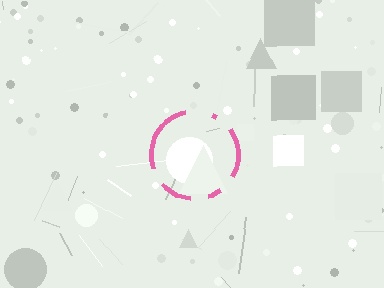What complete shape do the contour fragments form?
The contour fragments form a circle.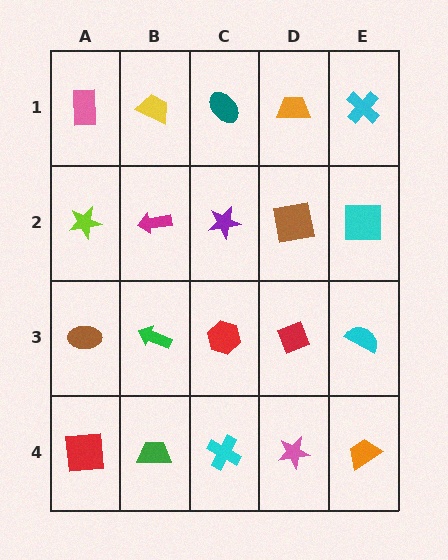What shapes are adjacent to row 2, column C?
A teal ellipse (row 1, column C), a red hexagon (row 3, column C), a magenta arrow (row 2, column B), a brown square (row 2, column D).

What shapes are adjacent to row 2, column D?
An orange trapezoid (row 1, column D), a red diamond (row 3, column D), a purple star (row 2, column C), a cyan square (row 2, column E).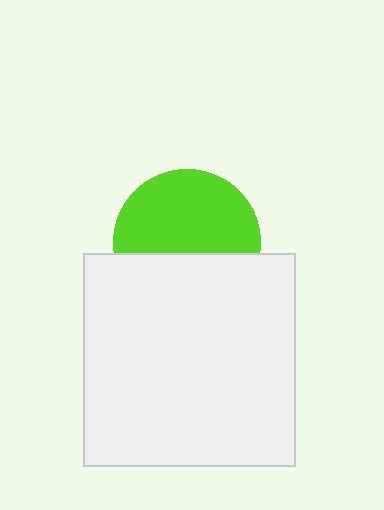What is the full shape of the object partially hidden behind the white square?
The partially hidden object is a lime circle.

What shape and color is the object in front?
The object in front is a white square.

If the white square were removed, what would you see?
You would see the complete lime circle.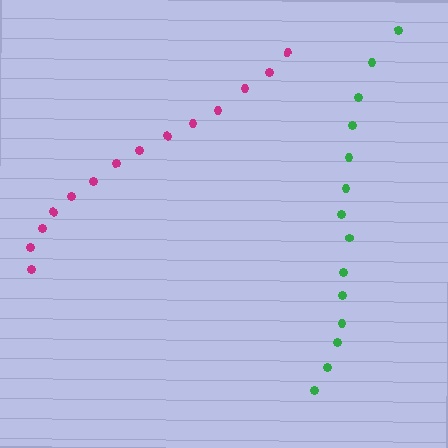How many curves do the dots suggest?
There are 2 distinct paths.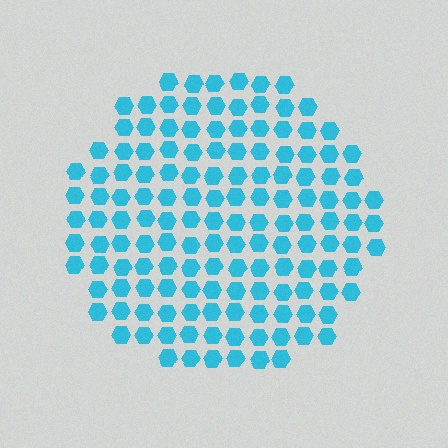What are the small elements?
The small elements are hexagons.